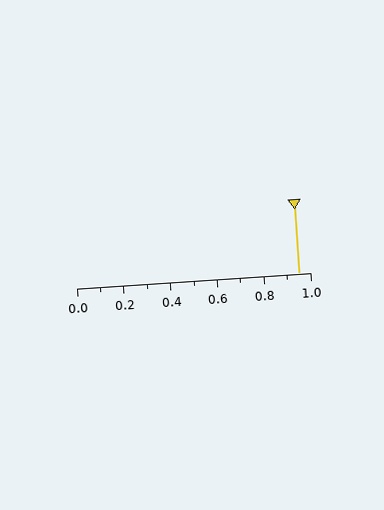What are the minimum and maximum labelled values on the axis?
The axis runs from 0.0 to 1.0.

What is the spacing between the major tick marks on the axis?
The major ticks are spaced 0.2 apart.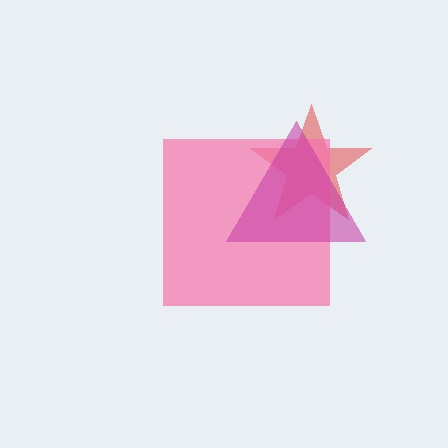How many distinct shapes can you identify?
There are 3 distinct shapes: a red star, a pink square, a magenta triangle.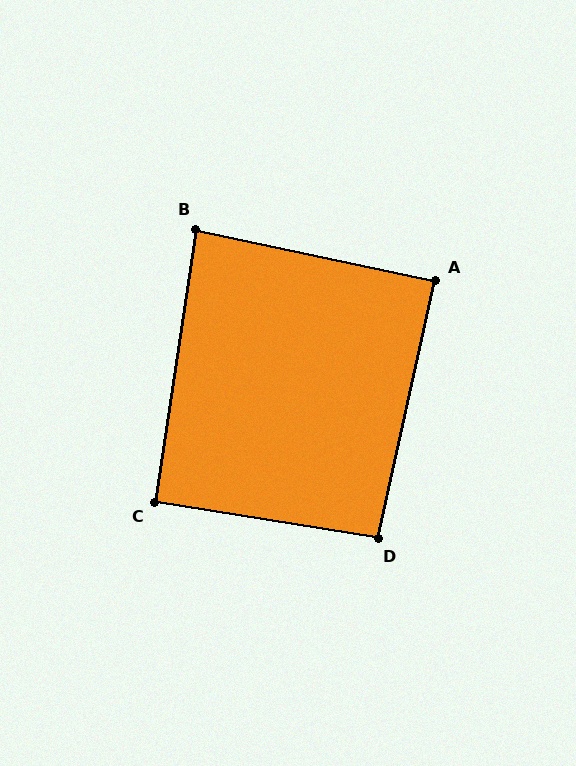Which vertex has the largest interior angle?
D, at approximately 93 degrees.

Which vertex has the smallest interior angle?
B, at approximately 87 degrees.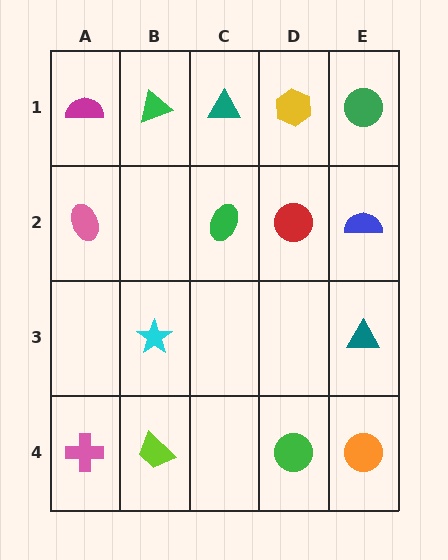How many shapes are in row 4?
4 shapes.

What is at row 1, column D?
A yellow hexagon.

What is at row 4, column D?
A green circle.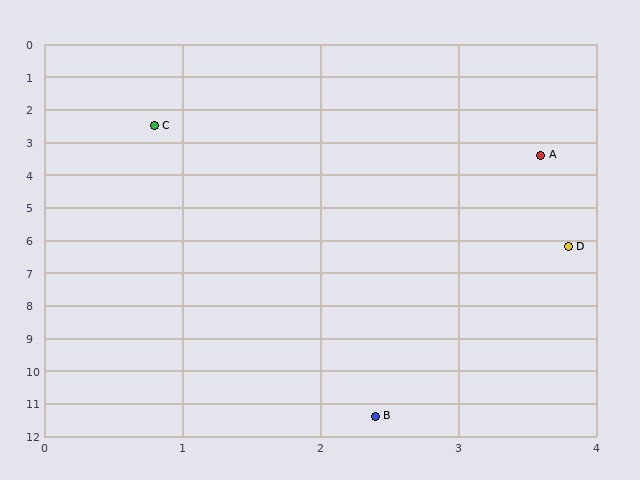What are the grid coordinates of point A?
Point A is at approximately (3.6, 3.4).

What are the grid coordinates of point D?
Point D is at approximately (3.8, 6.2).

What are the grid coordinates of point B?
Point B is at approximately (2.4, 11.4).